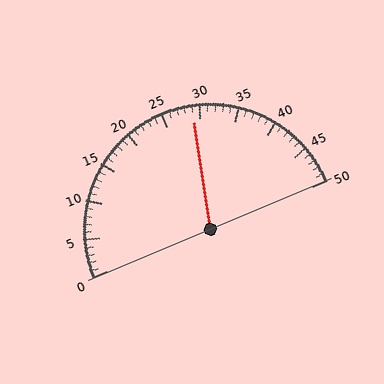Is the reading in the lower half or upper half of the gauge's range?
The reading is in the upper half of the range (0 to 50).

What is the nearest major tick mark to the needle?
The nearest major tick mark is 30.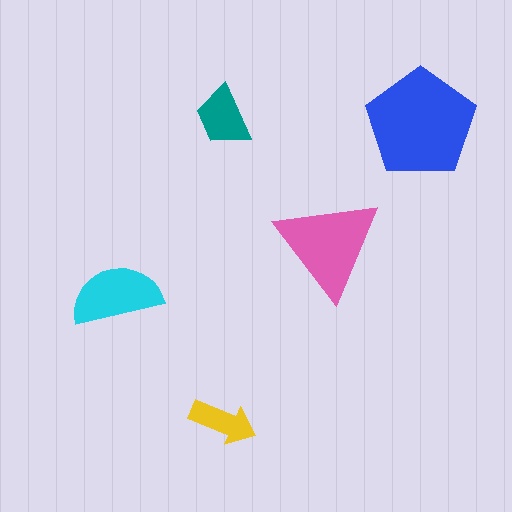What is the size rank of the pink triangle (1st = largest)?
2nd.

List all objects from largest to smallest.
The blue pentagon, the pink triangle, the cyan semicircle, the teal trapezoid, the yellow arrow.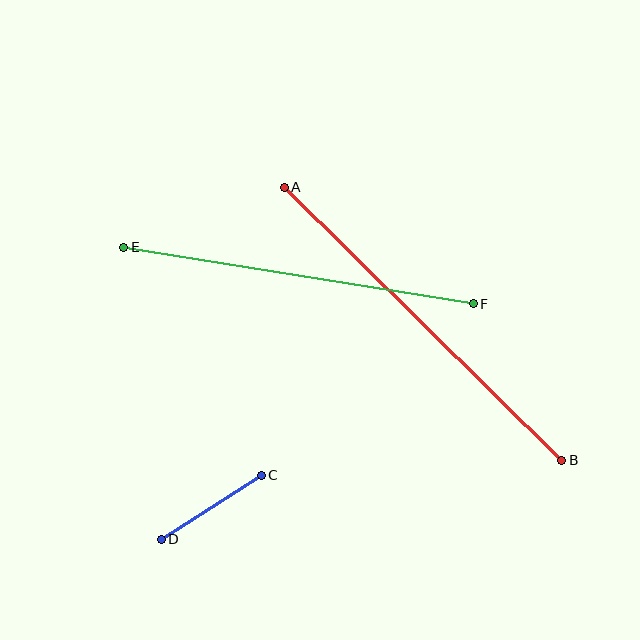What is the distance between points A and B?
The distance is approximately 389 pixels.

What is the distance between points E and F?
The distance is approximately 354 pixels.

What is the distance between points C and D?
The distance is approximately 118 pixels.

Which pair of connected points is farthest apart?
Points A and B are farthest apart.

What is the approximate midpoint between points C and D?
The midpoint is at approximately (211, 507) pixels.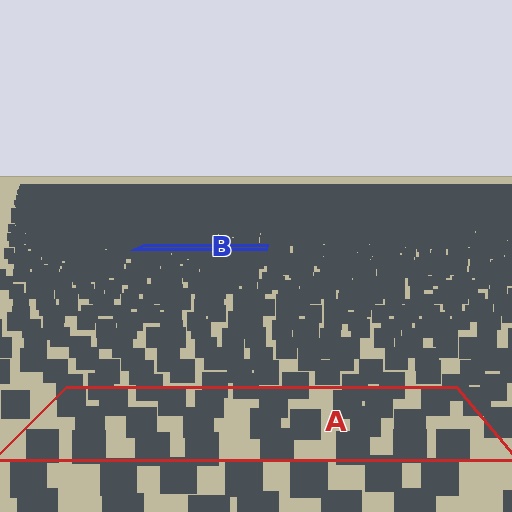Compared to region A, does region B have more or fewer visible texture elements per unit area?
Region B has more texture elements per unit area — they are packed more densely because it is farther away.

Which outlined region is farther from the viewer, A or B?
Region B is farther from the viewer — the texture elements inside it appear smaller and more densely packed.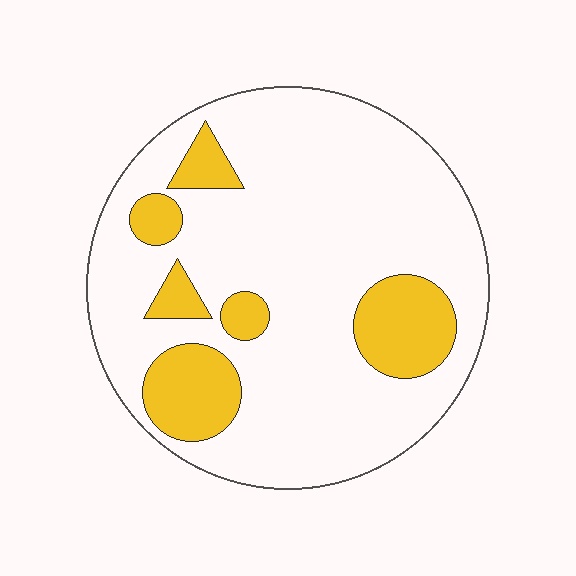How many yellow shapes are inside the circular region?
6.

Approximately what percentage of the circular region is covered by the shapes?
Approximately 20%.